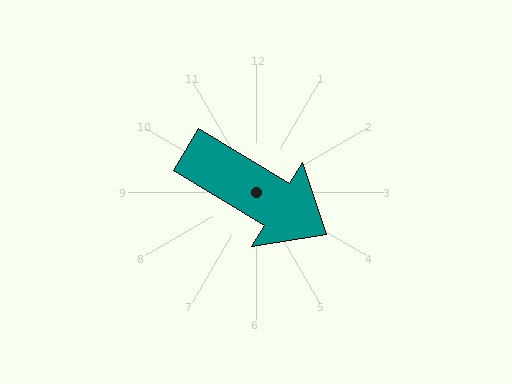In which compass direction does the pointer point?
Southeast.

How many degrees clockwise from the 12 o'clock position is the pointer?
Approximately 121 degrees.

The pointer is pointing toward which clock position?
Roughly 4 o'clock.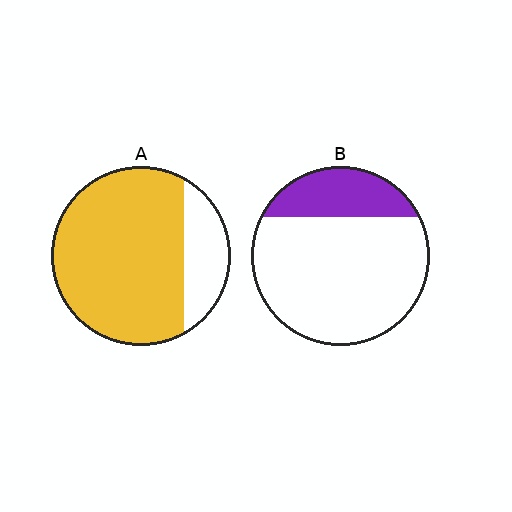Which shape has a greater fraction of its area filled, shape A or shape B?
Shape A.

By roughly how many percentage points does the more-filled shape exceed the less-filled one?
By roughly 55 percentage points (A over B).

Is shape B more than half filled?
No.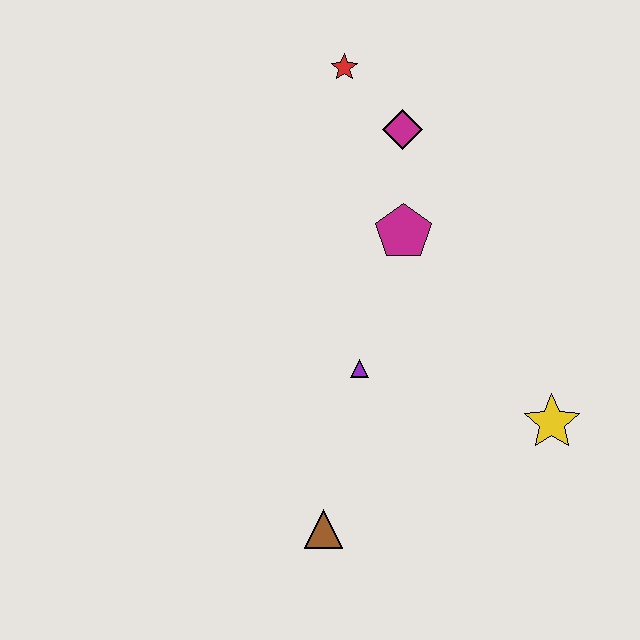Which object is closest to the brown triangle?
The purple triangle is closest to the brown triangle.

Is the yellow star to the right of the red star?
Yes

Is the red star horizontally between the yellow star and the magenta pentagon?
No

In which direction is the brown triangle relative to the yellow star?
The brown triangle is to the left of the yellow star.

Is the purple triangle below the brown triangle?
No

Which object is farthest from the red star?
The brown triangle is farthest from the red star.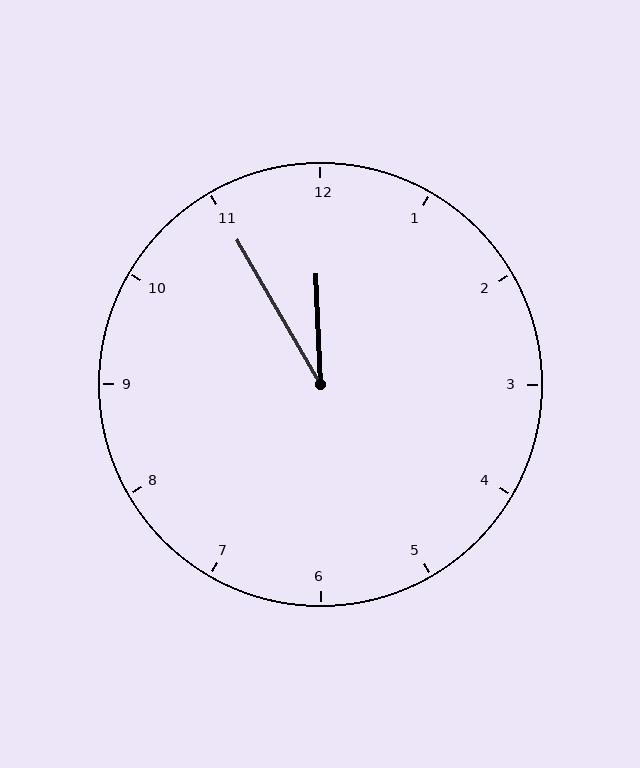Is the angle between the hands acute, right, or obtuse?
It is acute.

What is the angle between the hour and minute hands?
Approximately 28 degrees.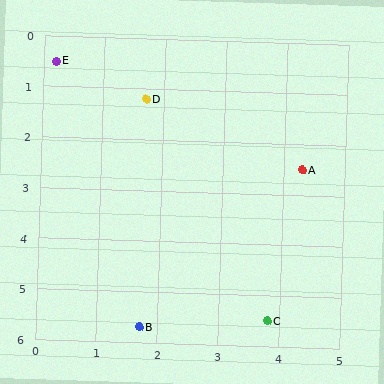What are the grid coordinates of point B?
Point B is at approximately (1.7, 5.7).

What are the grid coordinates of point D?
Point D is at approximately (1.7, 1.2).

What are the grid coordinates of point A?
Point A is at approximately (4.3, 2.5).